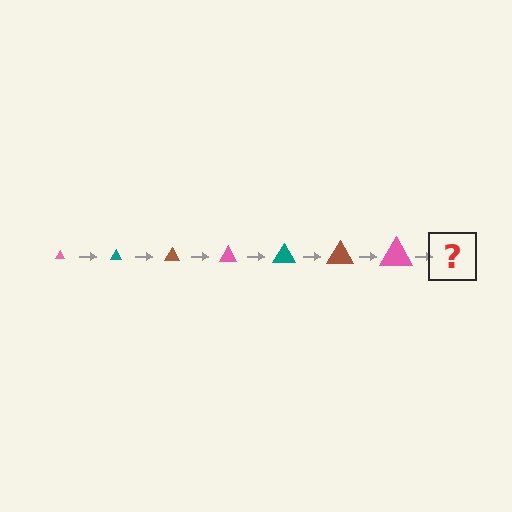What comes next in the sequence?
The next element should be a teal triangle, larger than the previous one.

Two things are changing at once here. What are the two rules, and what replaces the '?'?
The two rules are that the triangle grows larger each step and the color cycles through pink, teal, and brown. The '?' should be a teal triangle, larger than the previous one.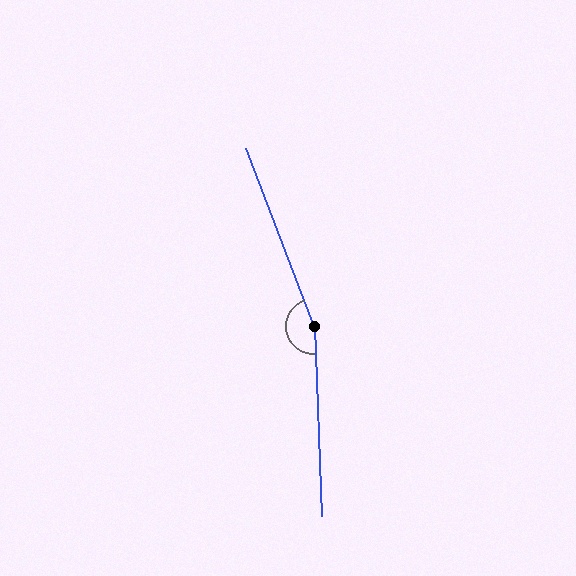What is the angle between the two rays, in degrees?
Approximately 161 degrees.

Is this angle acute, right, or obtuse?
It is obtuse.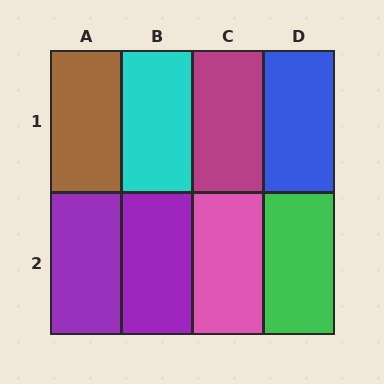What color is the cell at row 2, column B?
Purple.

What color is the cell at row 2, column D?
Green.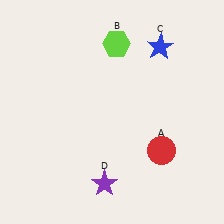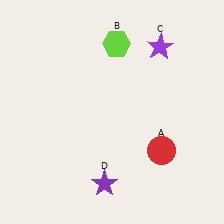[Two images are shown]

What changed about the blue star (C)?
In Image 1, C is blue. In Image 2, it changed to purple.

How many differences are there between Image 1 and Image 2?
There is 1 difference between the two images.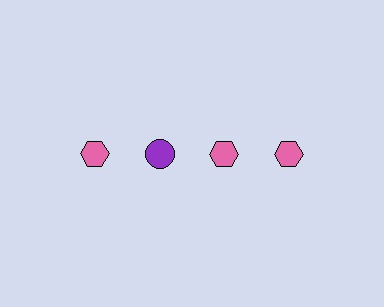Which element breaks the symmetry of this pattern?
The purple circle in the top row, second from left column breaks the symmetry. All other shapes are pink hexagons.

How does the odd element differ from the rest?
It differs in both color (purple instead of pink) and shape (circle instead of hexagon).